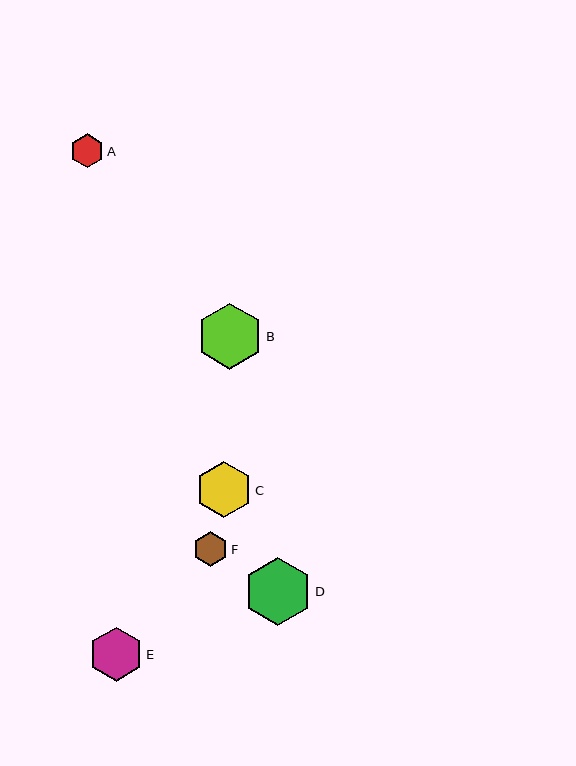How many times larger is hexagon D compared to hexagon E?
Hexagon D is approximately 1.3 times the size of hexagon E.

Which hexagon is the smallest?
Hexagon A is the smallest with a size of approximately 33 pixels.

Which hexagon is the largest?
Hexagon D is the largest with a size of approximately 68 pixels.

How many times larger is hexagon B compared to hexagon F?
Hexagon B is approximately 1.9 times the size of hexagon F.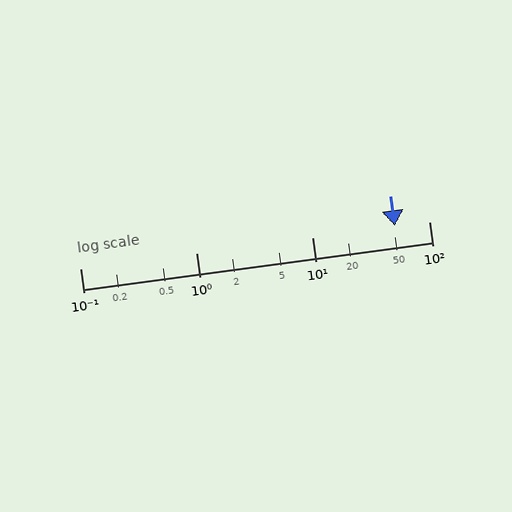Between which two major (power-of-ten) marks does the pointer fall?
The pointer is between 10 and 100.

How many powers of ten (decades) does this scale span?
The scale spans 3 decades, from 0.1 to 100.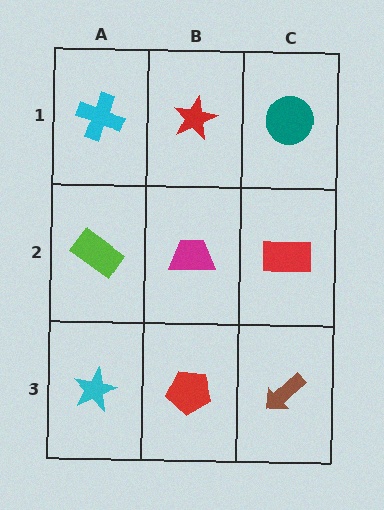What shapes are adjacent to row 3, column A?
A lime rectangle (row 2, column A), a red pentagon (row 3, column B).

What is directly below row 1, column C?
A red rectangle.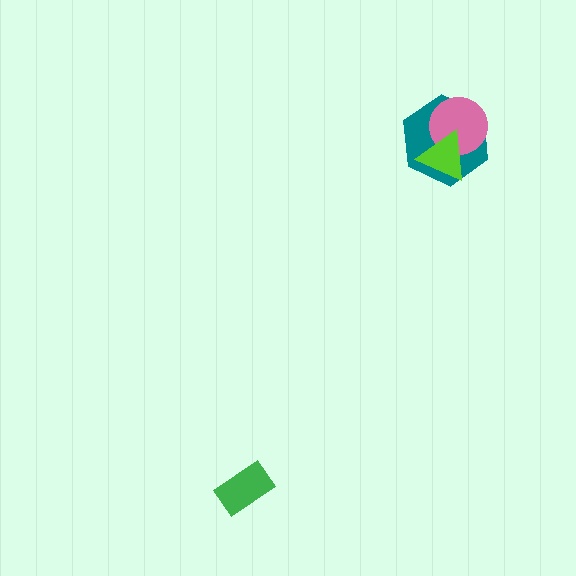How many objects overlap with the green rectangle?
0 objects overlap with the green rectangle.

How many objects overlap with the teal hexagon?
2 objects overlap with the teal hexagon.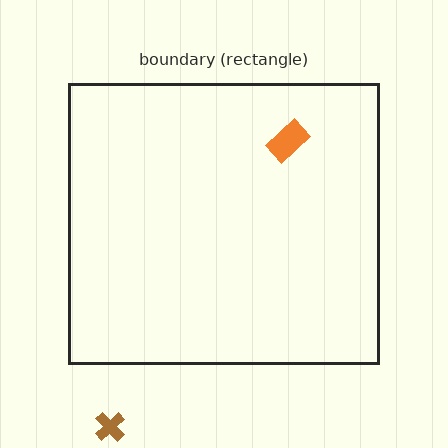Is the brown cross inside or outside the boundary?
Outside.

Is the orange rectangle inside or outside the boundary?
Inside.